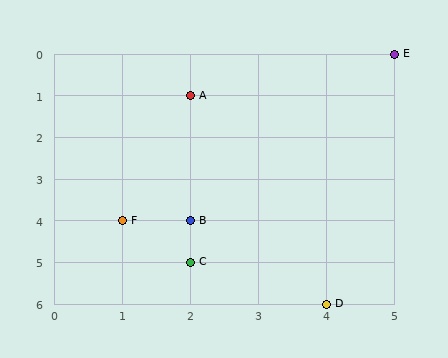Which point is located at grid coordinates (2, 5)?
Point C is at (2, 5).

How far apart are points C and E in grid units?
Points C and E are 3 columns and 5 rows apart (about 5.8 grid units diagonally).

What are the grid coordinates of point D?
Point D is at grid coordinates (4, 6).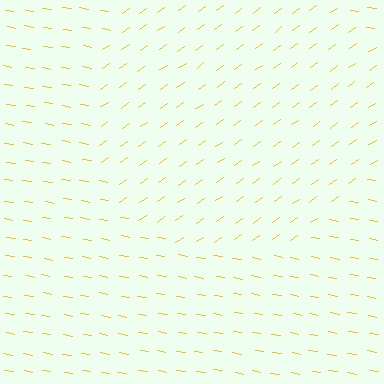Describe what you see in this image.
The image is filled with small yellow line segments. A circle region in the image has lines oriented differently from the surrounding lines, creating a visible texture boundary.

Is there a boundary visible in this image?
Yes, there is a texture boundary formed by a change in line orientation.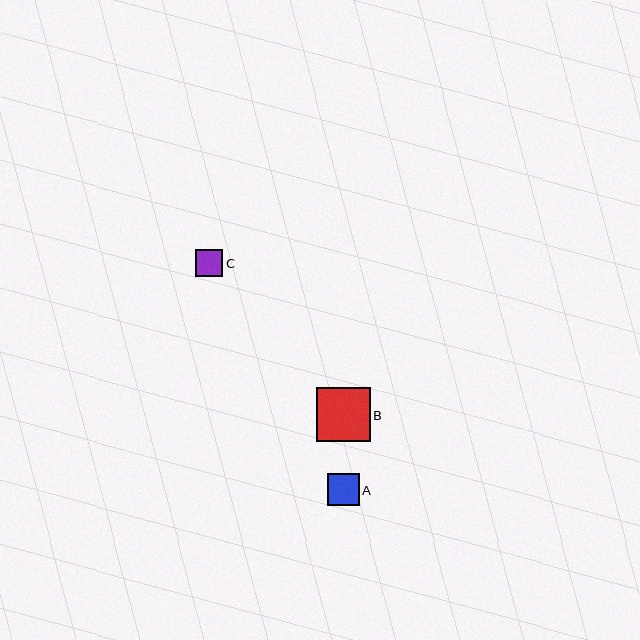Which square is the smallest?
Square C is the smallest with a size of approximately 27 pixels.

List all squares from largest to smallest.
From largest to smallest: B, A, C.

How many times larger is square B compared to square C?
Square B is approximately 2.0 times the size of square C.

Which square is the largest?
Square B is the largest with a size of approximately 54 pixels.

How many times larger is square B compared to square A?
Square B is approximately 1.7 times the size of square A.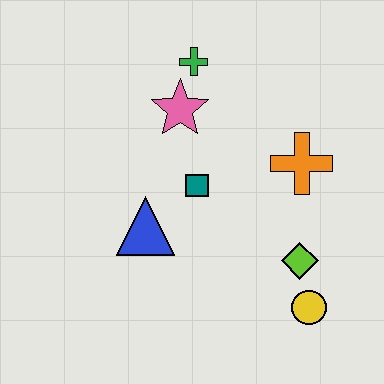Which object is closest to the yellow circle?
The lime diamond is closest to the yellow circle.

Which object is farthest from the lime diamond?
The green cross is farthest from the lime diamond.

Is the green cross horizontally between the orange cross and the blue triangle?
Yes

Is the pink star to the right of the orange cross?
No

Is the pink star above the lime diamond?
Yes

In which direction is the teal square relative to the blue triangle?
The teal square is to the right of the blue triangle.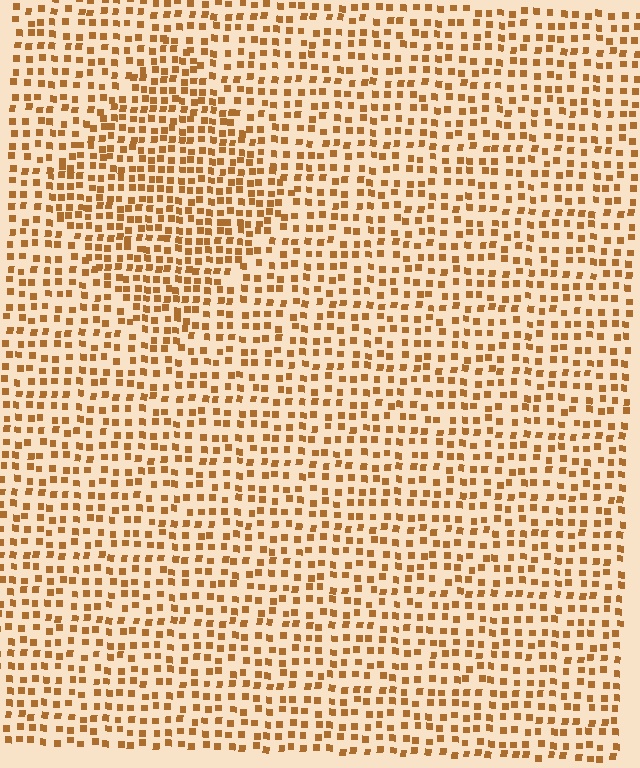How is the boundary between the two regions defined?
The boundary is defined by a change in element density (approximately 1.5x ratio). All elements are the same color, size, and shape.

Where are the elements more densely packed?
The elements are more densely packed inside the diamond boundary.